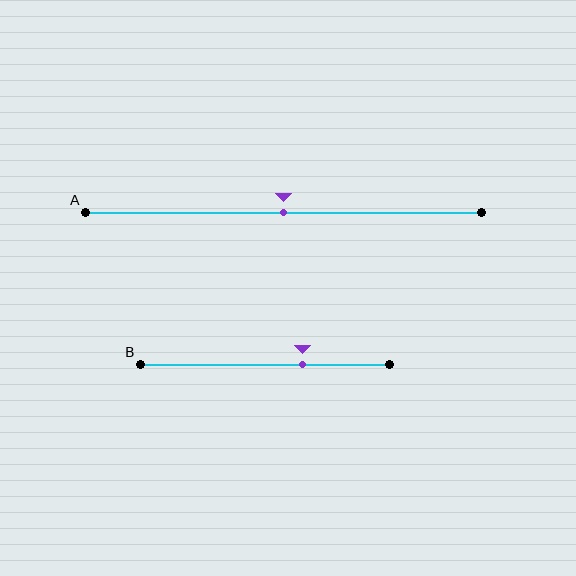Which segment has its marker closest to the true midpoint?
Segment A has its marker closest to the true midpoint.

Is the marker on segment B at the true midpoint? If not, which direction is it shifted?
No, the marker on segment B is shifted to the right by about 15% of the segment length.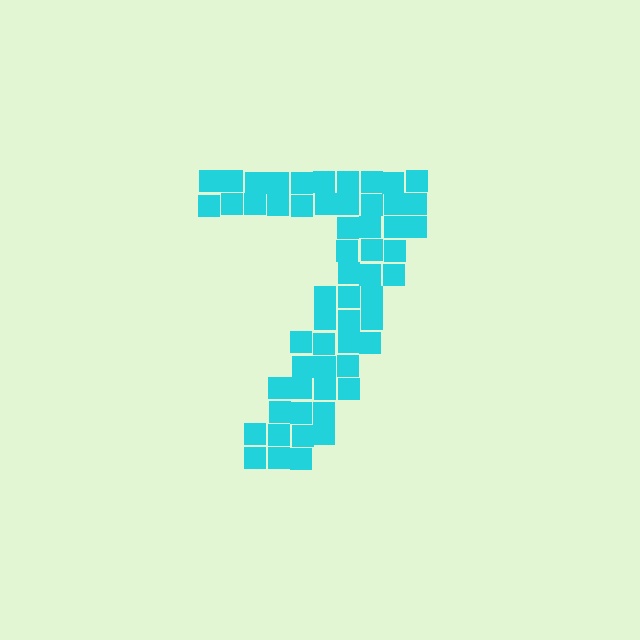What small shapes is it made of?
It is made of small squares.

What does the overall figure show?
The overall figure shows the digit 7.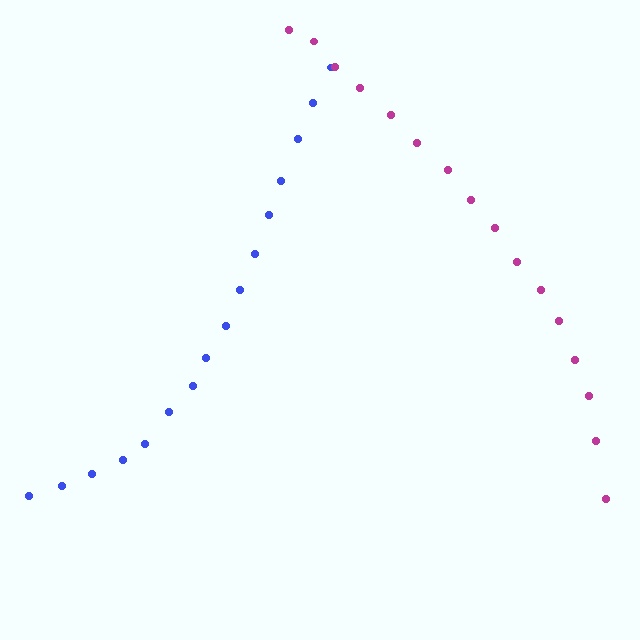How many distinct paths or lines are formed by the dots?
There are 2 distinct paths.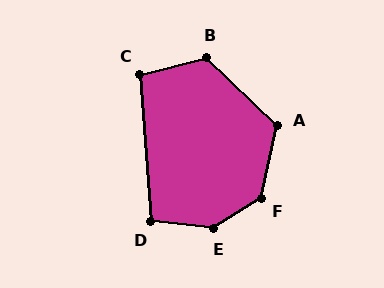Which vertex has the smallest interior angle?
C, at approximately 99 degrees.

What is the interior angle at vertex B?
Approximately 122 degrees (obtuse).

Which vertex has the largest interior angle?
E, at approximately 140 degrees.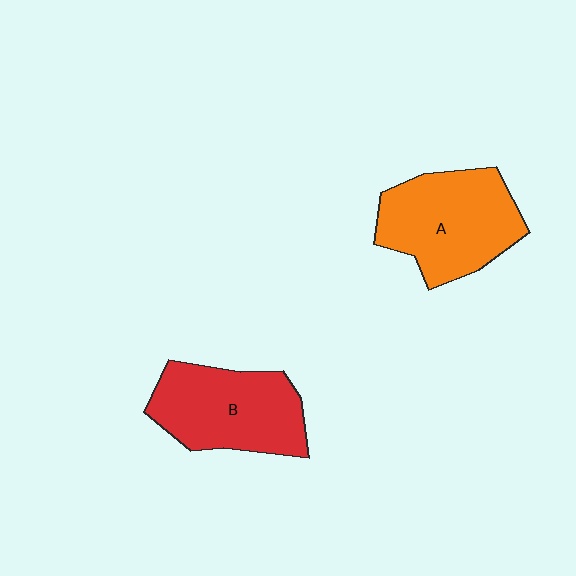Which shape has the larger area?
Shape A (orange).